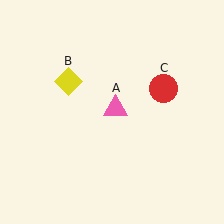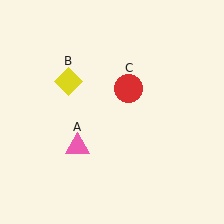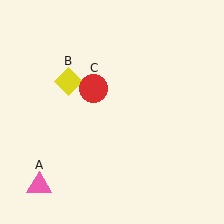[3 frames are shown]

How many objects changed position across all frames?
2 objects changed position: pink triangle (object A), red circle (object C).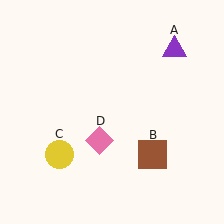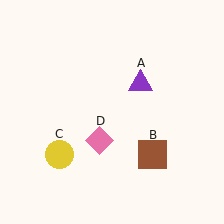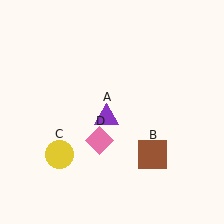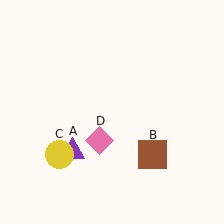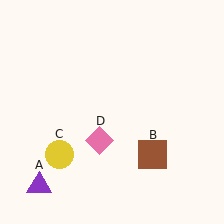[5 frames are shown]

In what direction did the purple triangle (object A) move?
The purple triangle (object A) moved down and to the left.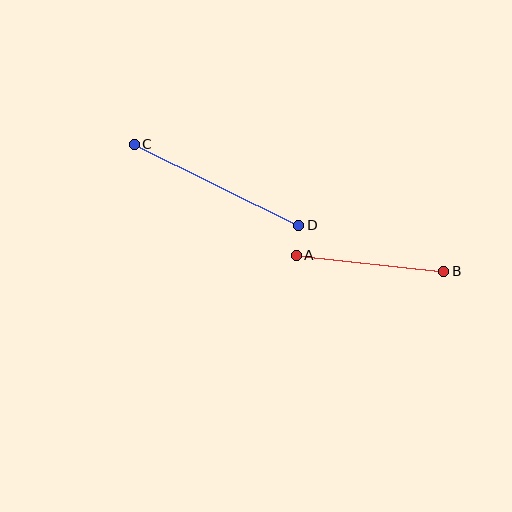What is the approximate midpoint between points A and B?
The midpoint is at approximately (370, 263) pixels.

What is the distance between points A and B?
The distance is approximately 149 pixels.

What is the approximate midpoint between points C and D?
The midpoint is at approximately (217, 185) pixels.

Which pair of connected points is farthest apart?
Points C and D are farthest apart.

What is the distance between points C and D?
The distance is approximately 183 pixels.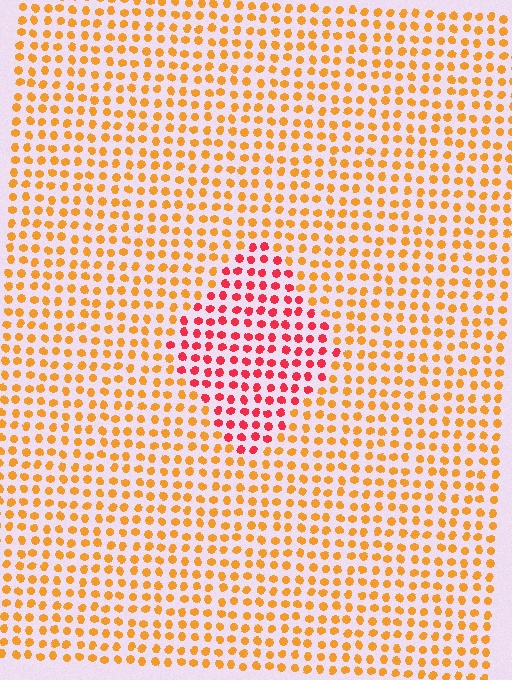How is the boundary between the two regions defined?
The boundary is defined purely by a slight shift in hue (about 43 degrees). Spacing, size, and orientation are identical on both sides.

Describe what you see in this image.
The image is filled with small orange elements in a uniform arrangement. A diamond-shaped region is visible where the elements are tinted to a slightly different hue, forming a subtle color boundary.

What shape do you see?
I see a diamond.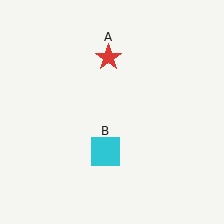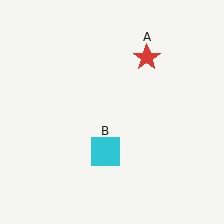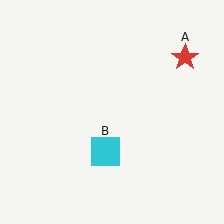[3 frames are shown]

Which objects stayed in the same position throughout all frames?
Cyan square (object B) remained stationary.